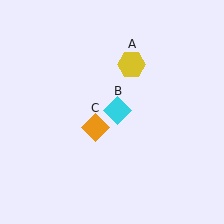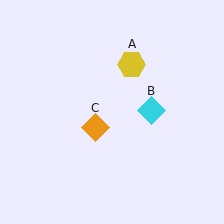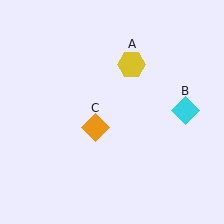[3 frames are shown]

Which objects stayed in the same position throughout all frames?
Yellow hexagon (object A) and orange diamond (object C) remained stationary.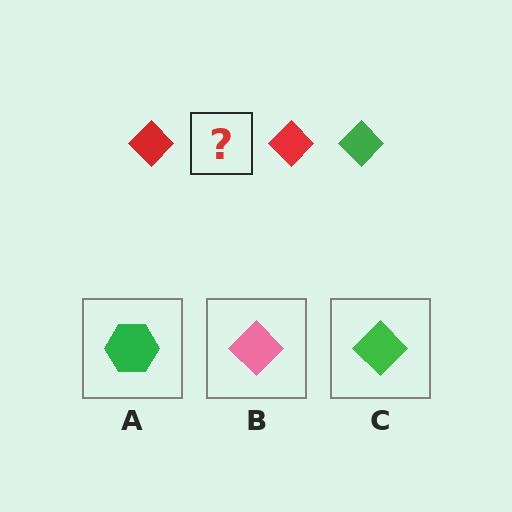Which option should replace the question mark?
Option C.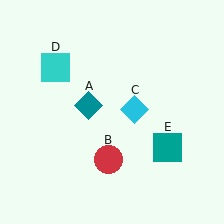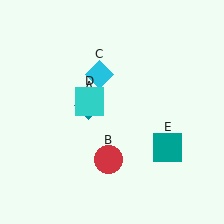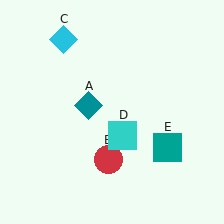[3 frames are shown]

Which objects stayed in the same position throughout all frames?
Teal diamond (object A) and red circle (object B) and teal square (object E) remained stationary.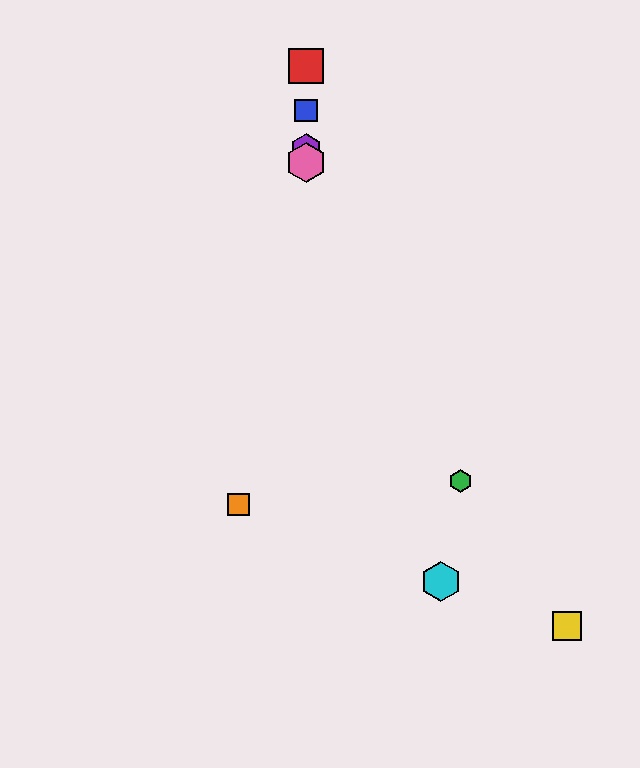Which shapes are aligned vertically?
The red square, the blue square, the purple hexagon, the pink hexagon are aligned vertically.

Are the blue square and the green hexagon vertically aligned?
No, the blue square is at x≈306 and the green hexagon is at x≈461.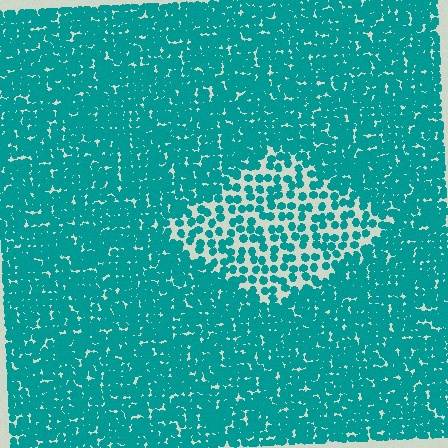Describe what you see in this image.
The image contains small teal elements arranged at two different densities. A diamond-shaped region is visible where the elements are less densely packed than the surrounding area.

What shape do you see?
I see a diamond.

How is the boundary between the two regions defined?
The boundary is defined by a change in element density (approximately 2.3x ratio). All elements are the same color, size, and shape.